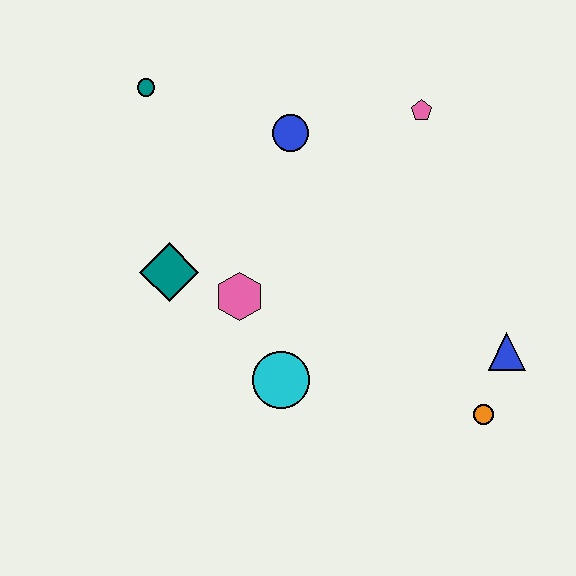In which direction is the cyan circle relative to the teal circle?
The cyan circle is below the teal circle.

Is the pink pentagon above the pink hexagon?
Yes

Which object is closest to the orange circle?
The blue triangle is closest to the orange circle.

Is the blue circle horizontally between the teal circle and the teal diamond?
No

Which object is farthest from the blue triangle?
The teal circle is farthest from the blue triangle.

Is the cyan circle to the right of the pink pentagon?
No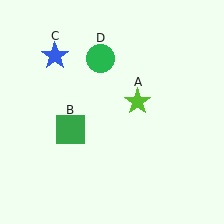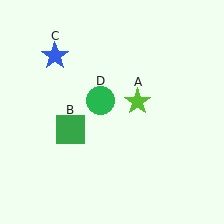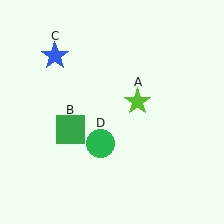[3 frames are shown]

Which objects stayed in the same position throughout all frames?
Lime star (object A) and green square (object B) and blue star (object C) remained stationary.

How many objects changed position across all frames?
1 object changed position: green circle (object D).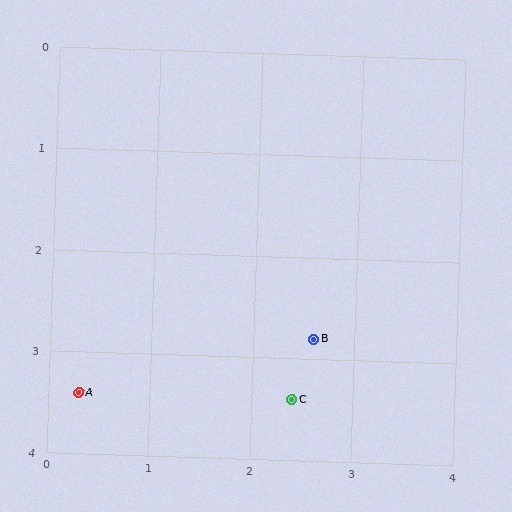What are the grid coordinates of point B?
Point B is at approximately (2.6, 2.8).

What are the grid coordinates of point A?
Point A is at approximately (0.3, 3.4).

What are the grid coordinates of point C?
Point C is at approximately (2.4, 3.4).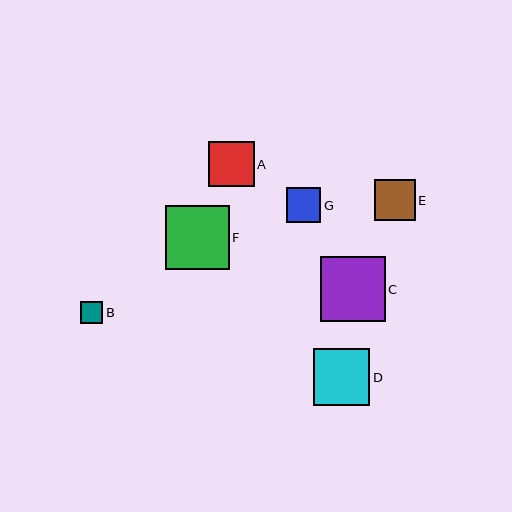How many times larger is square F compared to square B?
Square F is approximately 2.9 times the size of square B.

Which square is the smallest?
Square B is the smallest with a size of approximately 22 pixels.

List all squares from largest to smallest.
From largest to smallest: C, F, D, A, E, G, B.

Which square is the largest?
Square C is the largest with a size of approximately 65 pixels.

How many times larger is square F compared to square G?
Square F is approximately 1.9 times the size of square G.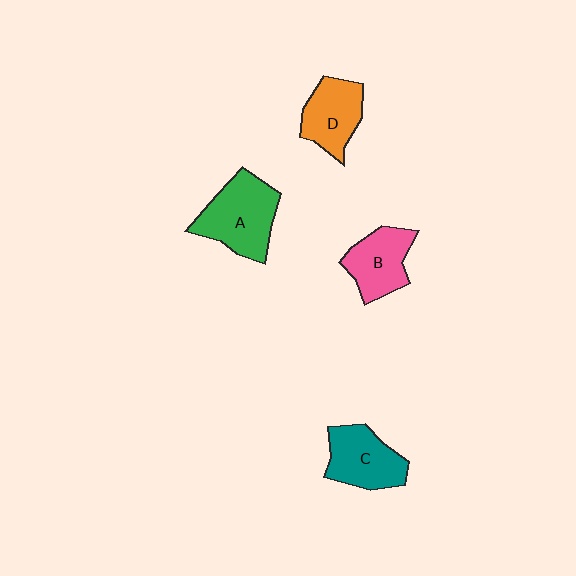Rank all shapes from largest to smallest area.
From largest to smallest: A (green), C (teal), B (pink), D (orange).